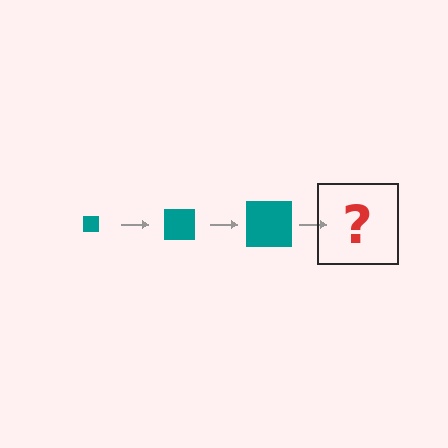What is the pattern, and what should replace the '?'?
The pattern is that the square gets progressively larger each step. The '?' should be a teal square, larger than the previous one.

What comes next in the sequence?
The next element should be a teal square, larger than the previous one.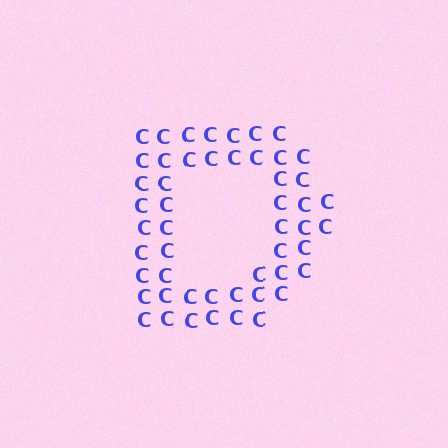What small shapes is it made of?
It is made of small letter C's.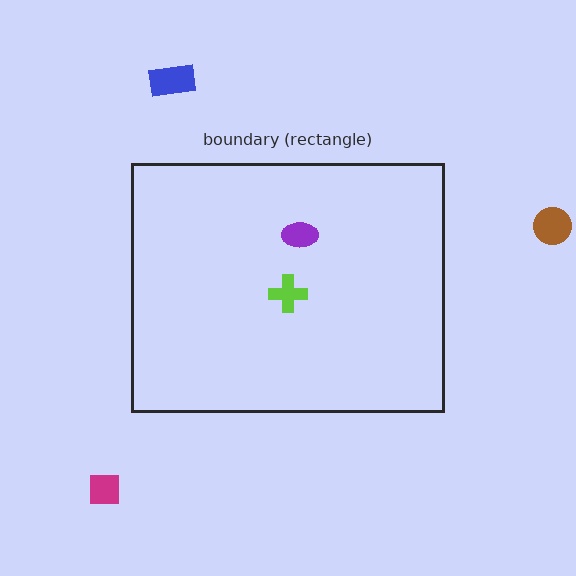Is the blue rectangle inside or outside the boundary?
Outside.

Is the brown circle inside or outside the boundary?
Outside.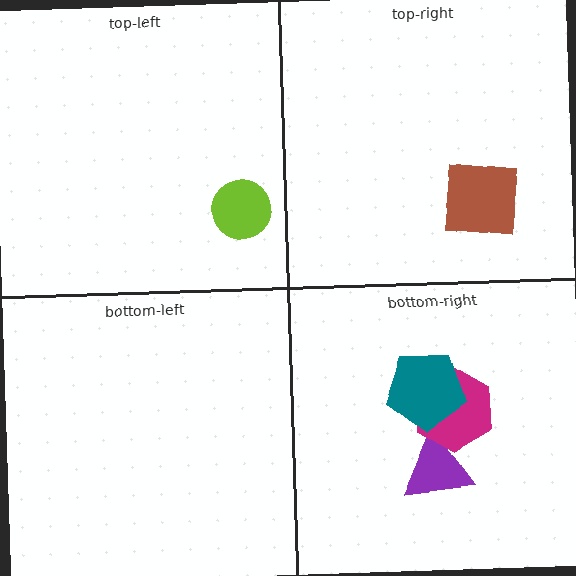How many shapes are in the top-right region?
1.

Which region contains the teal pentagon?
The bottom-right region.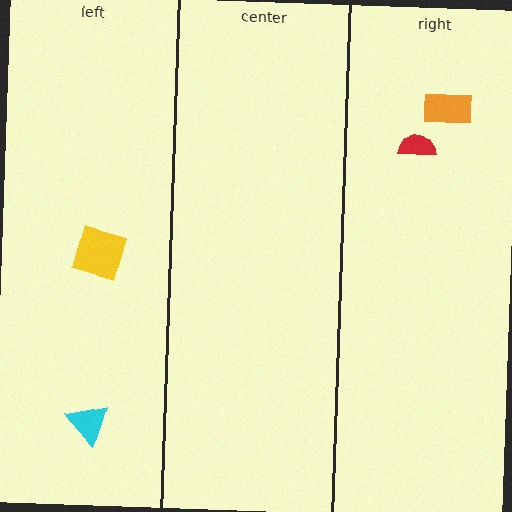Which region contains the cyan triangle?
The left region.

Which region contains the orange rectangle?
The right region.